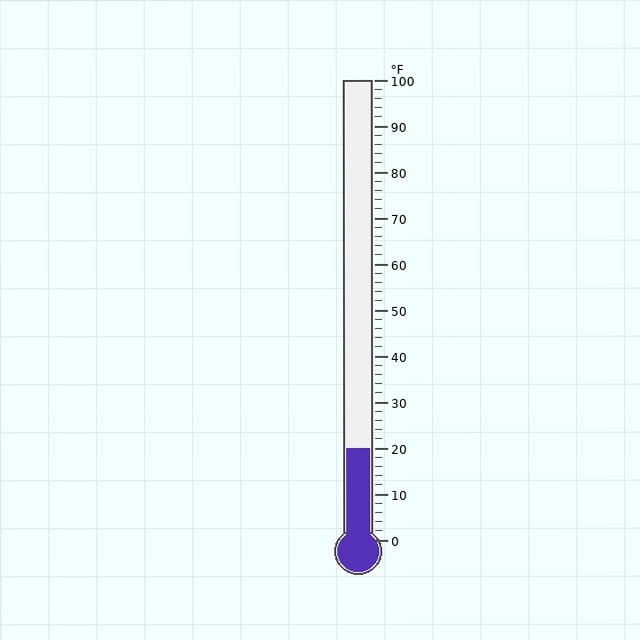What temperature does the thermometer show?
The thermometer shows approximately 20°F.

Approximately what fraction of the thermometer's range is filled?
The thermometer is filled to approximately 20% of its range.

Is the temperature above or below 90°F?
The temperature is below 90°F.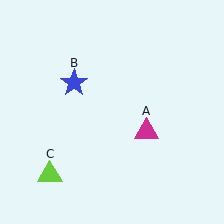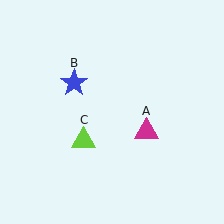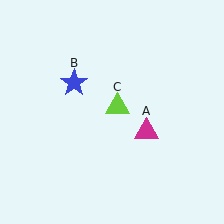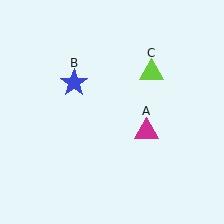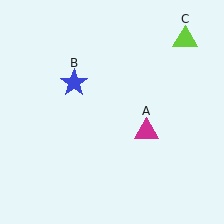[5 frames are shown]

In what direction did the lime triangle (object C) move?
The lime triangle (object C) moved up and to the right.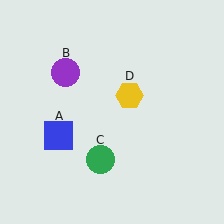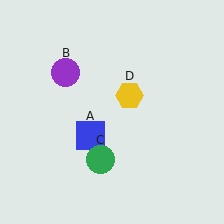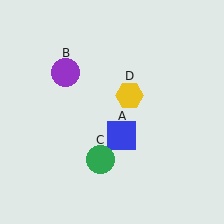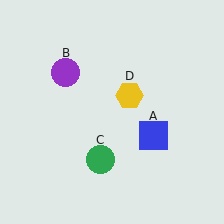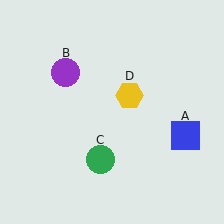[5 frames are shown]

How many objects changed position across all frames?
1 object changed position: blue square (object A).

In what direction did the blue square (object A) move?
The blue square (object A) moved right.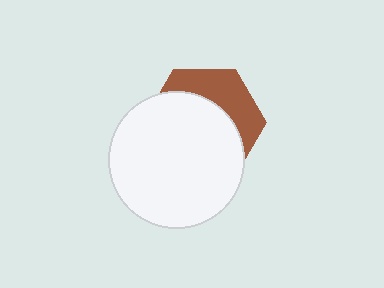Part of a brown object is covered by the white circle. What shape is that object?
It is a hexagon.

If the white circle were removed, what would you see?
You would see the complete brown hexagon.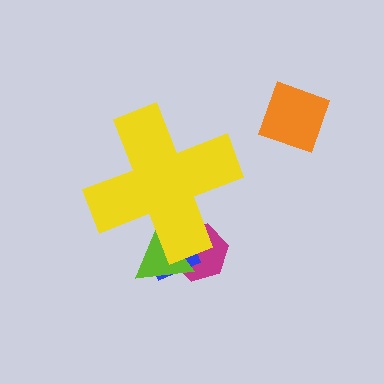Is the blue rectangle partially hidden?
Yes, the blue rectangle is partially hidden behind the yellow cross.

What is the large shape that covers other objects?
A yellow cross.